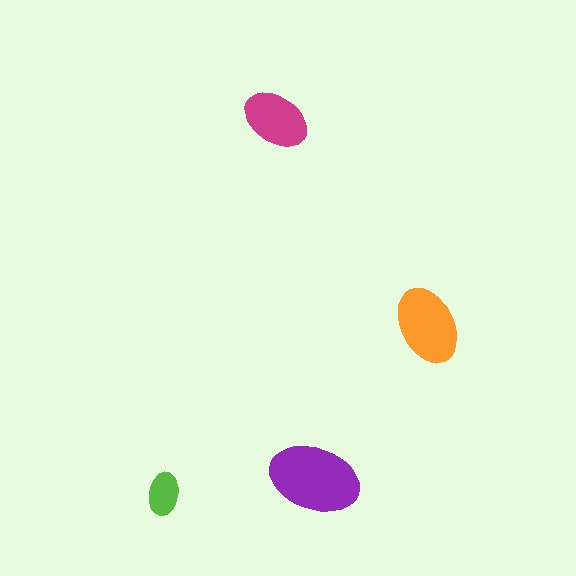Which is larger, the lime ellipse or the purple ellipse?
The purple one.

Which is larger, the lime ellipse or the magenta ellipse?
The magenta one.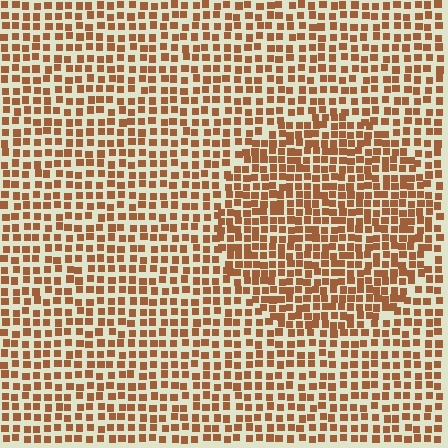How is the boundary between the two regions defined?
The boundary is defined by a change in element density (approximately 1.5x ratio). All elements are the same color, size, and shape.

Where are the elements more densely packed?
The elements are more densely packed inside the circle boundary.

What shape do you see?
I see a circle.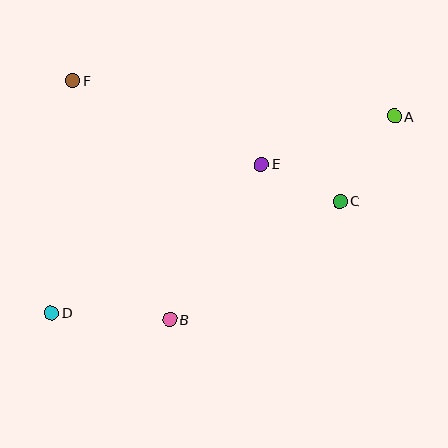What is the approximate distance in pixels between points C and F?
The distance between C and F is approximately 294 pixels.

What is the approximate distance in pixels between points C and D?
The distance between C and D is approximately 309 pixels.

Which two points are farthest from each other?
Points A and D are farthest from each other.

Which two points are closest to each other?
Points C and E are closest to each other.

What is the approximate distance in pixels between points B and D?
The distance between B and D is approximately 119 pixels.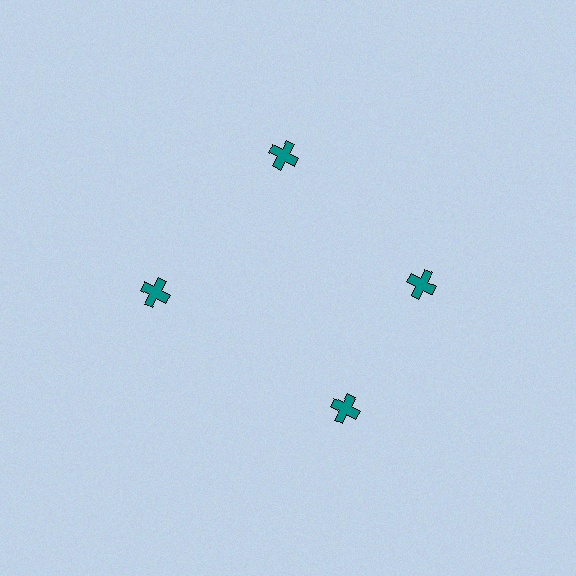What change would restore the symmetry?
The symmetry would be restored by rotating it back into even spacing with its neighbors so that all 4 crosses sit at equal angles and equal distance from the center.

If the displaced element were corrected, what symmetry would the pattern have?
It would have 4-fold rotational symmetry — the pattern would map onto itself every 90 degrees.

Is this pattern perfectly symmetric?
No. The 4 teal crosses are arranged in a ring, but one element near the 6 o'clock position is rotated out of alignment along the ring, breaking the 4-fold rotational symmetry.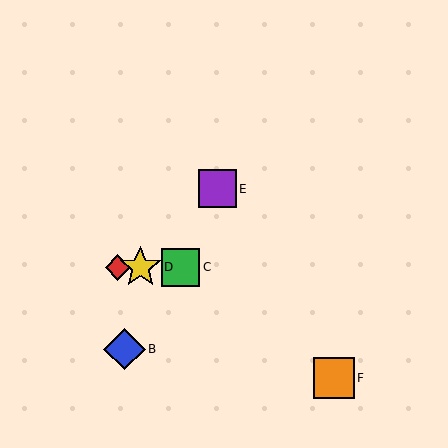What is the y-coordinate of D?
Object D is at y≈267.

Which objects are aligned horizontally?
Objects A, C, D are aligned horizontally.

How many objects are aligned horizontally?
3 objects (A, C, D) are aligned horizontally.